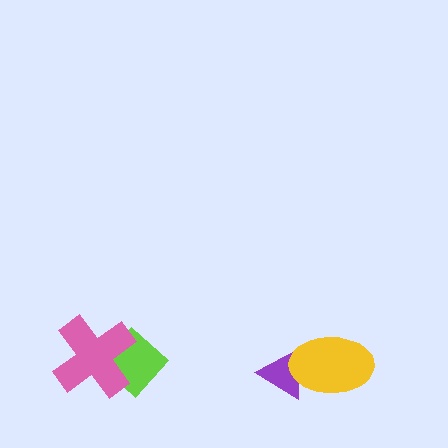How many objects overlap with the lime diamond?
1 object overlaps with the lime diamond.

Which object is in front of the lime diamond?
The pink cross is in front of the lime diamond.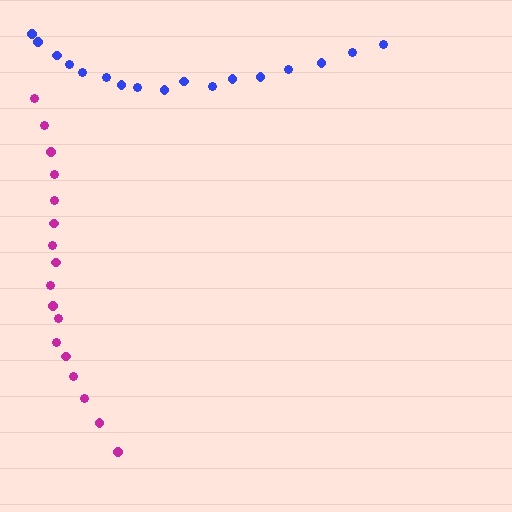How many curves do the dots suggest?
There are 2 distinct paths.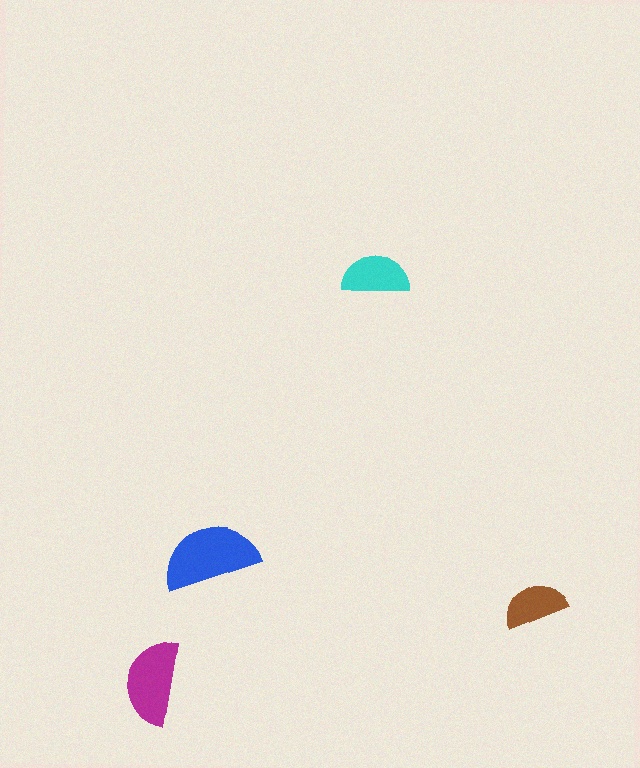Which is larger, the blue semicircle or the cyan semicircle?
The blue one.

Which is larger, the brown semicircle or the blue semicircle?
The blue one.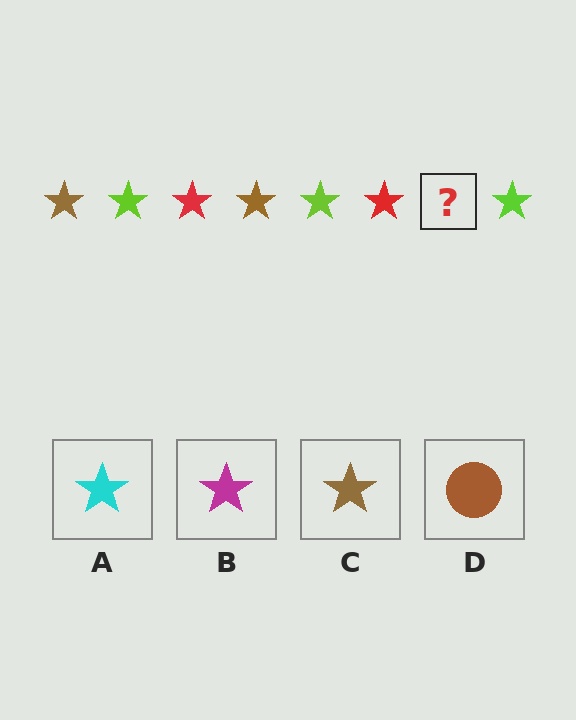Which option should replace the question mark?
Option C.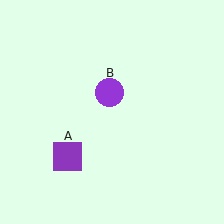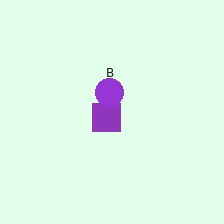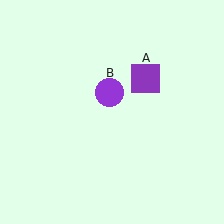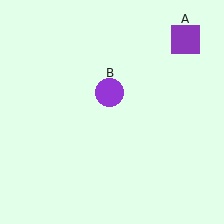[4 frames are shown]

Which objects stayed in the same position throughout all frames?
Purple circle (object B) remained stationary.